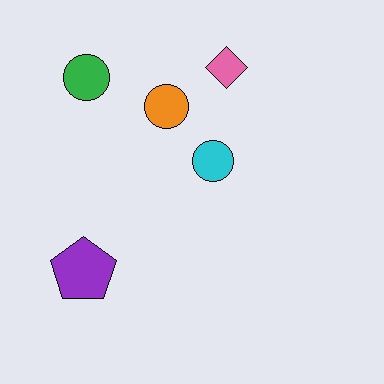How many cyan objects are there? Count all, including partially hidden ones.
There is 1 cyan object.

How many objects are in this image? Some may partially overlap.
There are 5 objects.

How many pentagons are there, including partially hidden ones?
There is 1 pentagon.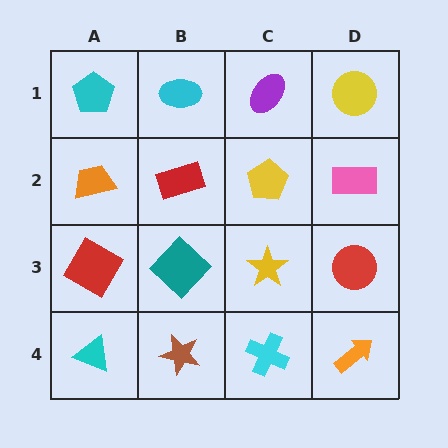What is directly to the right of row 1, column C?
A yellow circle.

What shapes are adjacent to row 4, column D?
A red circle (row 3, column D), a cyan cross (row 4, column C).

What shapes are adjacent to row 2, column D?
A yellow circle (row 1, column D), a red circle (row 3, column D), a yellow pentagon (row 2, column C).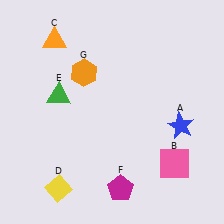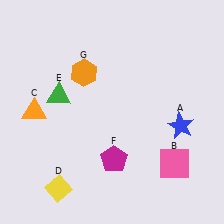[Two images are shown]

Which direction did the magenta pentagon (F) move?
The magenta pentagon (F) moved up.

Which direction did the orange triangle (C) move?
The orange triangle (C) moved down.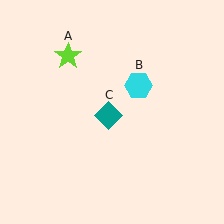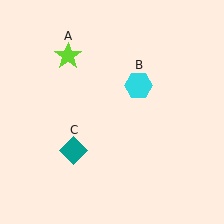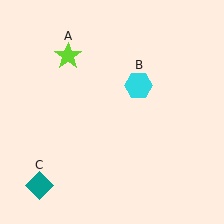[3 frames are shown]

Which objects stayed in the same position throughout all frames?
Lime star (object A) and cyan hexagon (object B) remained stationary.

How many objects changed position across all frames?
1 object changed position: teal diamond (object C).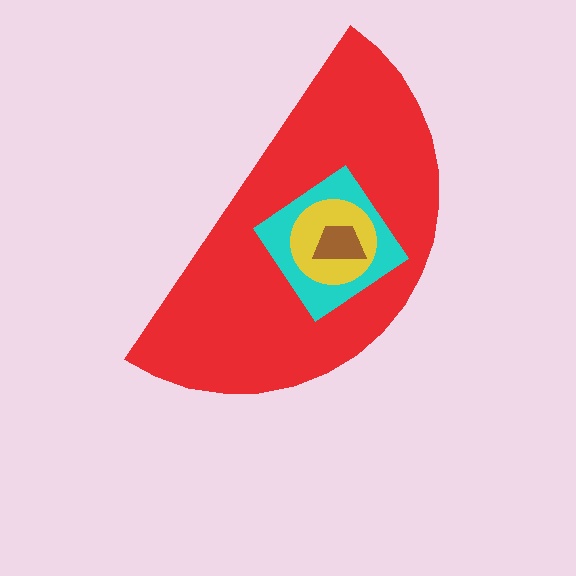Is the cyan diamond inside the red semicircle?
Yes.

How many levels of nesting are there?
4.